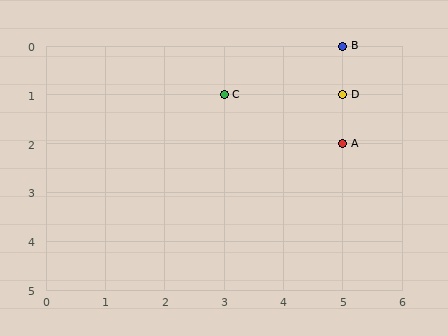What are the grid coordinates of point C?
Point C is at grid coordinates (3, 1).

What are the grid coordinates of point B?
Point B is at grid coordinates (5, 0).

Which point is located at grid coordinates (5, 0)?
Point B is at (5, 0).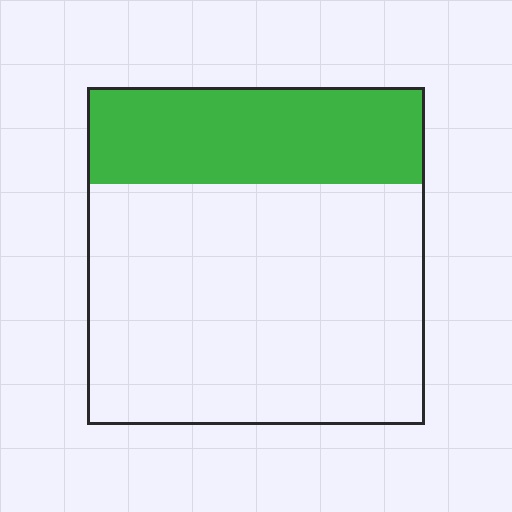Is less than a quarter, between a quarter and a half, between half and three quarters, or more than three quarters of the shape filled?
Between a quarter and a half.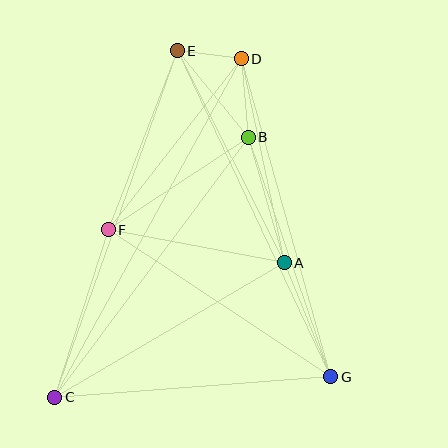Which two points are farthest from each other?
Points C and D are farthest from each other.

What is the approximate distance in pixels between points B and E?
The distance between B and E is approximately 112 pixels.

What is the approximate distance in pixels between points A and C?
The distance between A and C is approximately 266 pixels.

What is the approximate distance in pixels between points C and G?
The distance between C and G is approximately 277 pixels.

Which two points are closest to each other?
Points D and E are closest to each other.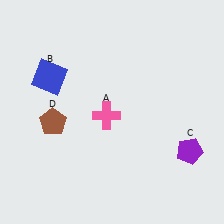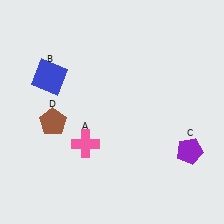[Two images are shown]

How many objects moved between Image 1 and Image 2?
1 object moved between the two images.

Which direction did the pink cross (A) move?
The pink cross (A) moved down.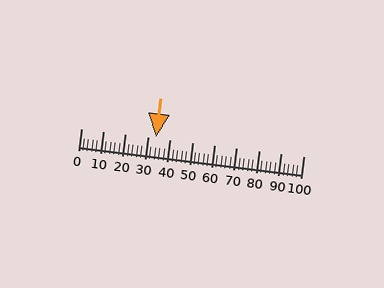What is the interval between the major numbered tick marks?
The major tick marks are spaced 10 units apart.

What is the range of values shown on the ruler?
The ruler shows values from 0 to 100.